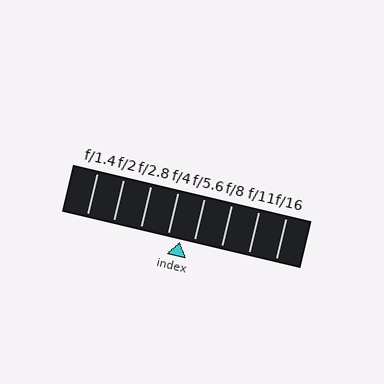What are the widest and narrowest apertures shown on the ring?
The widest aperture shown is f/1.4 and the narrowest is f/16.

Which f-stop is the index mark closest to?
The index mark is closest to f/4.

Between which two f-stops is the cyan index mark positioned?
The index mark is between f/4 and f/5.6.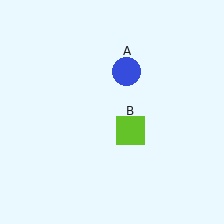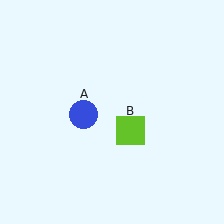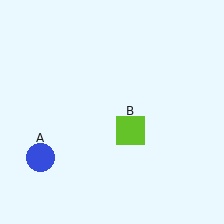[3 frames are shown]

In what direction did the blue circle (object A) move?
The blue circle (object A) moved down and to the left.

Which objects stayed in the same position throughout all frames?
Lime square (object B) remained stationary.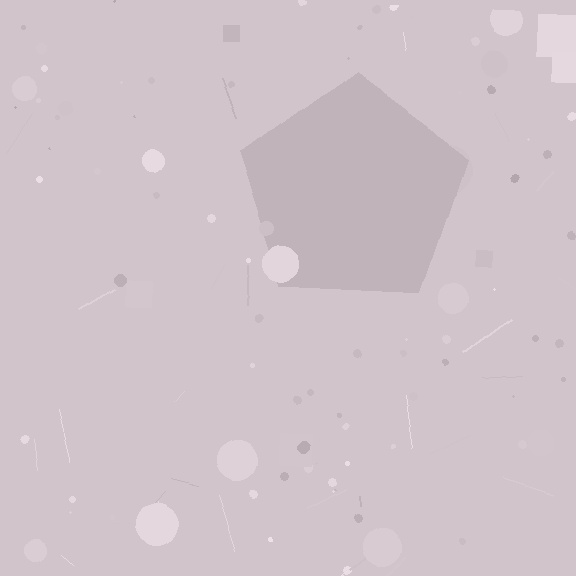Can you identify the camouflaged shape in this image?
The camouflaged shape is a pentagon.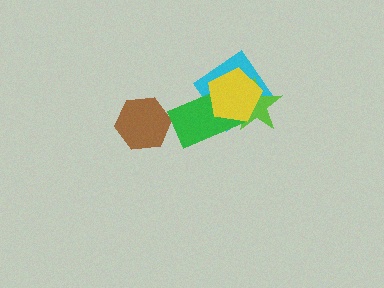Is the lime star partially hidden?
Yes, it is partially covered by another shape.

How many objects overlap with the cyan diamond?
3 objects overlap with the cyan diamond.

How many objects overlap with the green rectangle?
3 objects overlap with the green rectangle.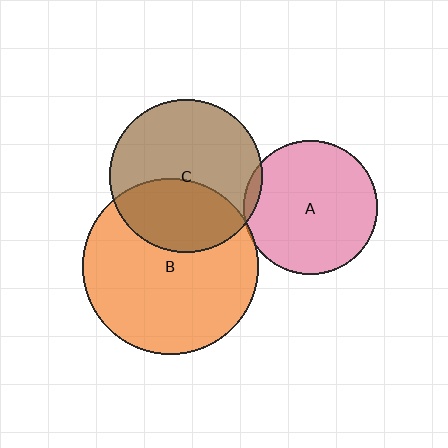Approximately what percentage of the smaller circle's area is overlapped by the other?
Approximately 5%.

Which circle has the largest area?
Circle B (orange).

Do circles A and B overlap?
Yes.